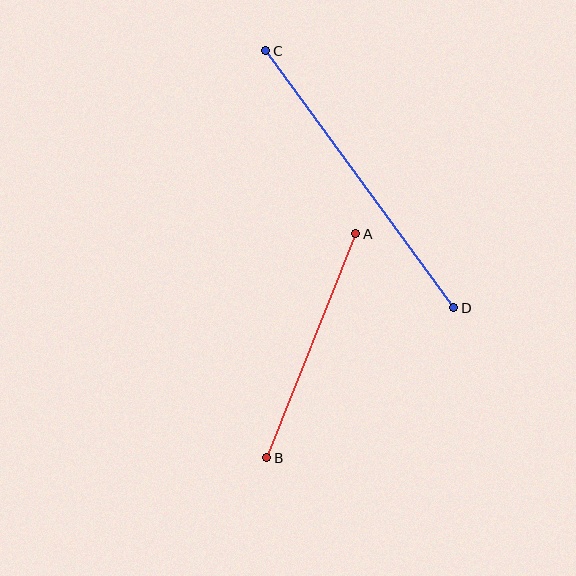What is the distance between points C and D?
The distance is approximately 319 pixels.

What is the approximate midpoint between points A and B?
The midpoint is at approximately (311, 346) pixels.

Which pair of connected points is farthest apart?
Points C and D are farthest apart.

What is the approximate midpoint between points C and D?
The midpoint is at approximately (360, 179) pixels.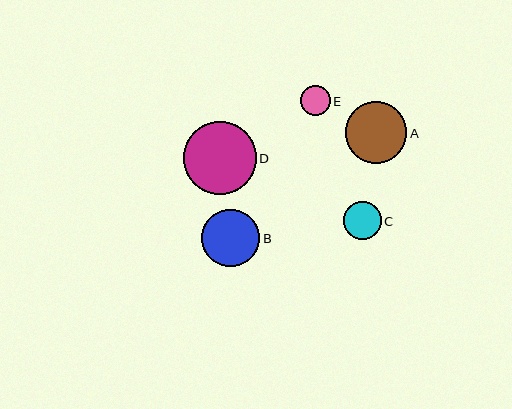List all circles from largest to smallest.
From largest to smallest: D, A, B, C, E.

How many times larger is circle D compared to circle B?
Circle D is approximately 1.3 times the size of circle B.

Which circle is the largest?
Circle D is the largest with a size of approximately 73 pixels.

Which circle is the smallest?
Circle E is the smallest with a size of approximately 30 pixels.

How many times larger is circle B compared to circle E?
Circle B is approximately 1.9 times the size of circle E.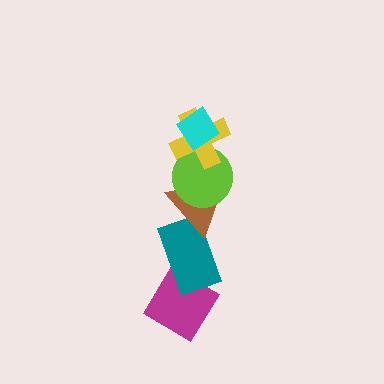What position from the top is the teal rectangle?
The teal rectangle is 5th from the top.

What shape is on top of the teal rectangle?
The brown triangle is on top of the teal rectangle.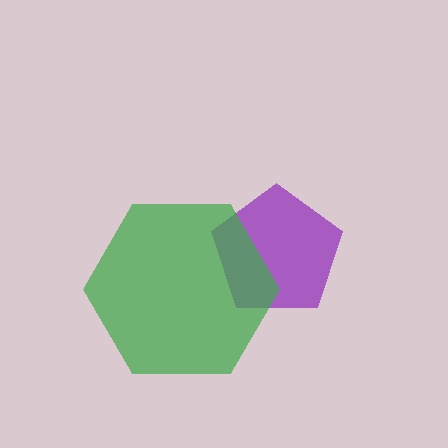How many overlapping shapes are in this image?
There are 2 overlapping shapes in the image.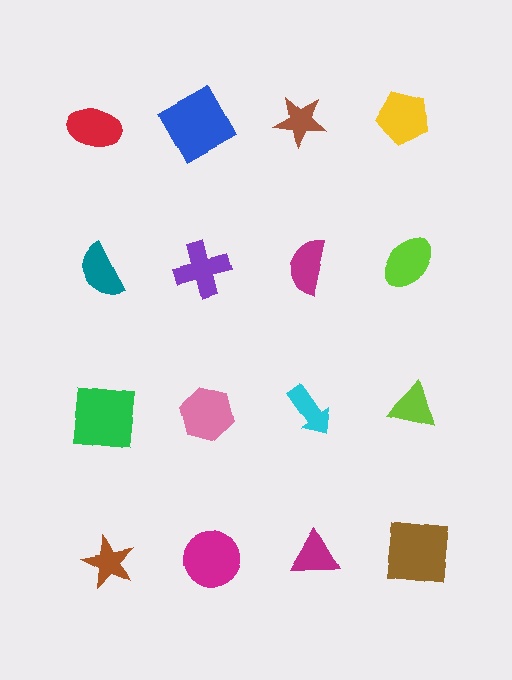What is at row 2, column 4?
A lime ellipse.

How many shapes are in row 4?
4 shapes.